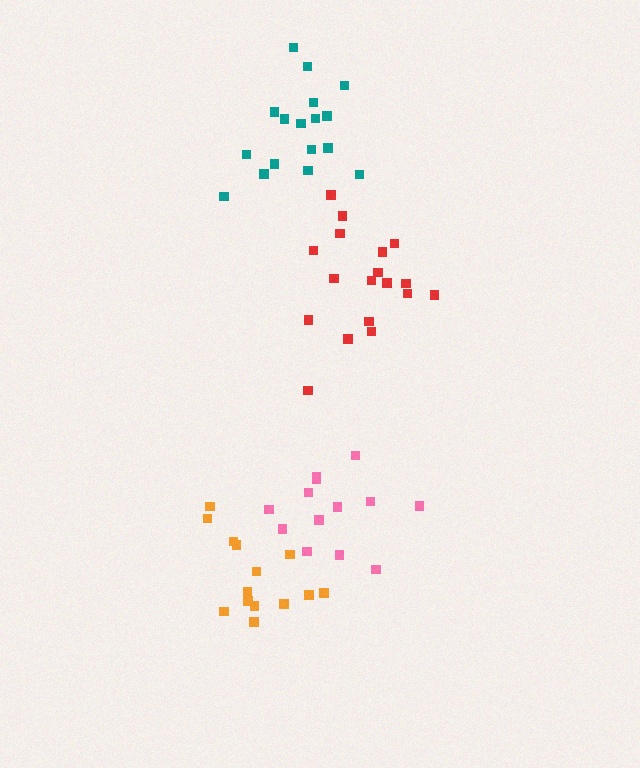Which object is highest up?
The teal cluster is topmost.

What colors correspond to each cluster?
The clusters are colored: teal, red, orange, pink.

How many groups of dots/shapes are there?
There are 4 groups.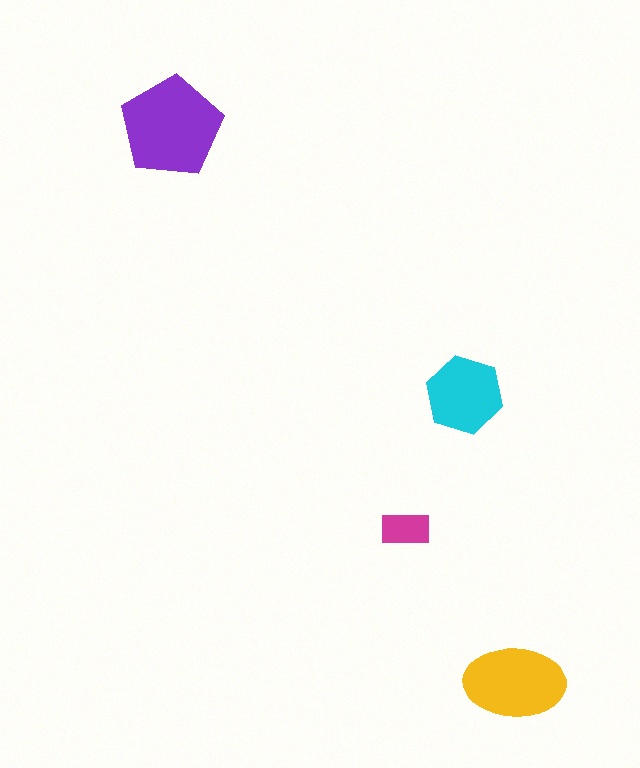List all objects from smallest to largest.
The magenta rectangle, the cyan hexagon, the yellow ellipse, the purple pentagon.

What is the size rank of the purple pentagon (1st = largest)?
1st.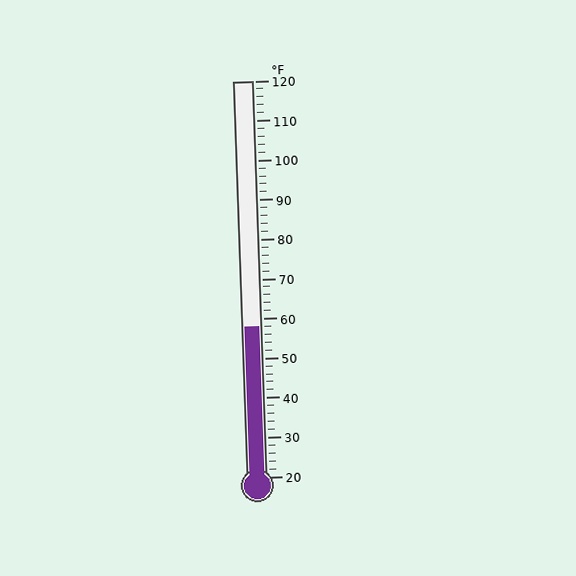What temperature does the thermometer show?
The thermometer shows approximately 58°F.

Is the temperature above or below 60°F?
The temperature is below 60°F.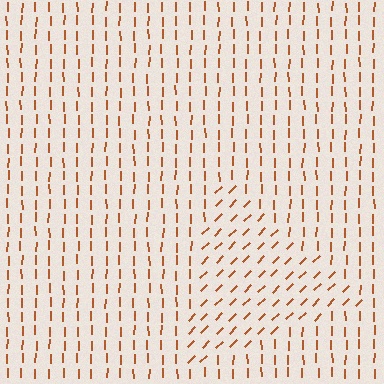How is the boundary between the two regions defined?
The boundary is defined purely by a change in line orientation (approximately 45 degrees difference). All lines are the same color and thickness.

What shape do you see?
I see a triangle.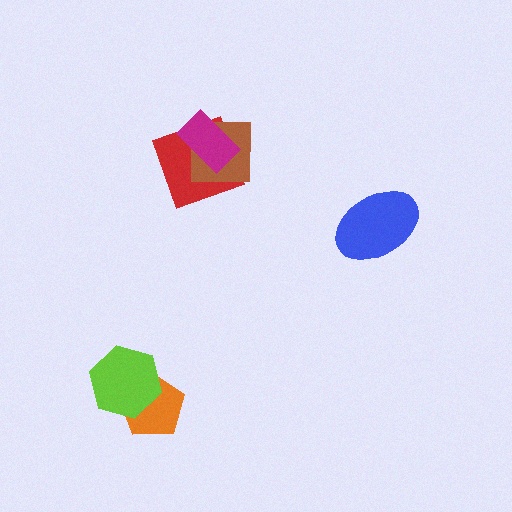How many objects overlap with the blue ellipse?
0 objects overlap with the blue ellipse.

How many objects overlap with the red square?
2 objects overlap with the red square.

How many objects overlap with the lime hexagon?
1 object overlaps with the lime hexagon.